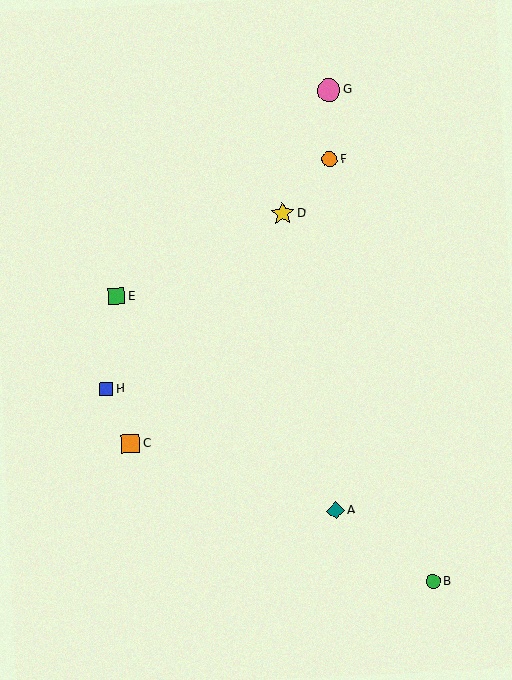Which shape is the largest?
The yellow star (labeled D) is the largest.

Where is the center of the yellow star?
The center of the yellow star is at (282, 213).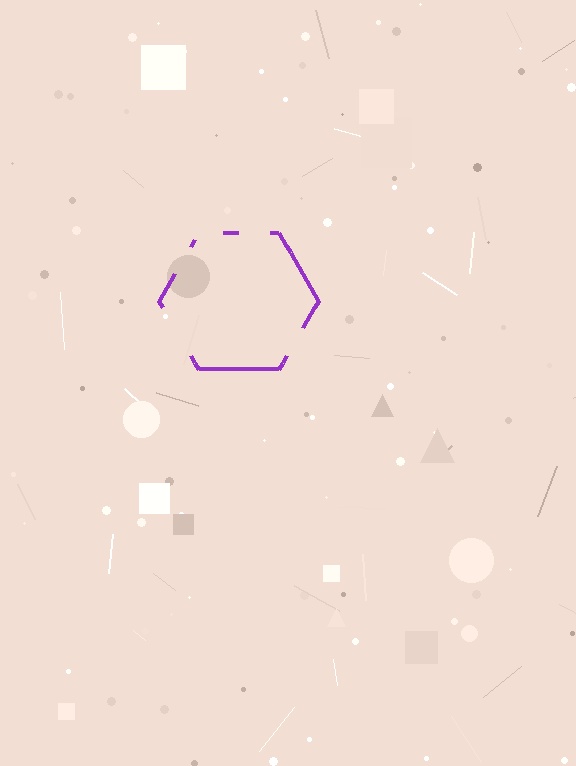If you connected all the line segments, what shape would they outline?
They would outline a hexagon.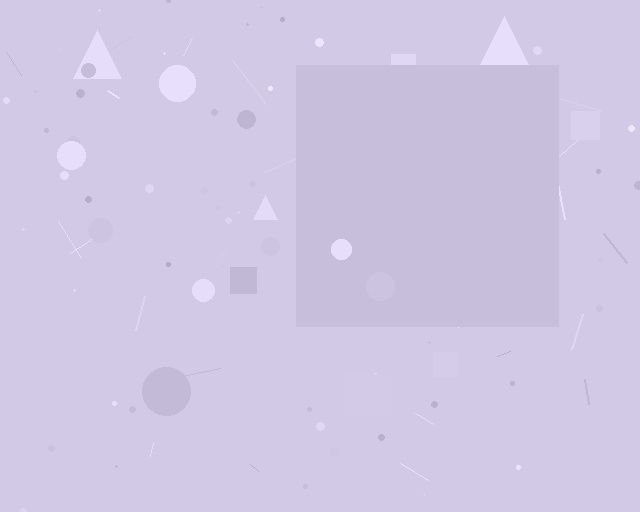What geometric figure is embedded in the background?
A square is embedded in the background.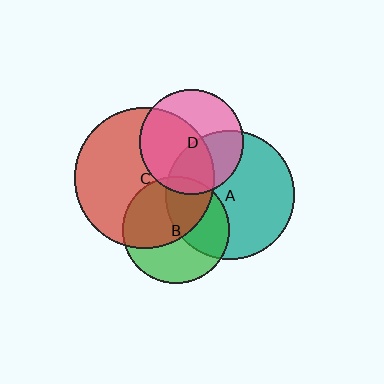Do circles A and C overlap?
Yes.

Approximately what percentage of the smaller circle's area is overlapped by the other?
Approximately 25%.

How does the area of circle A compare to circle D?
Approximately 1.5 times.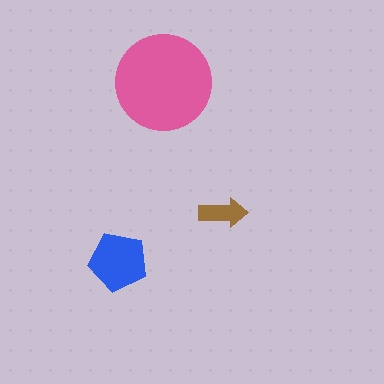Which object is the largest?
The pink circle.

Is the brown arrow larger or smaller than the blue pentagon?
Smaller.